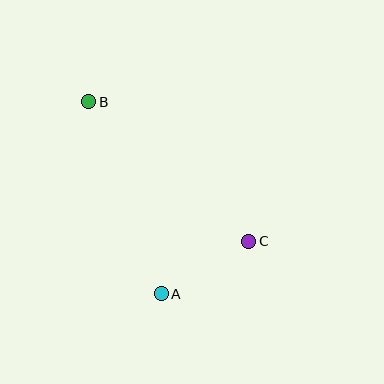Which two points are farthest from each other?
Points B and C are farthest from each other.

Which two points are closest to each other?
Points A and C are closest to each other.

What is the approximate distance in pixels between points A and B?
The distance between A and B is approximately 205 pixels.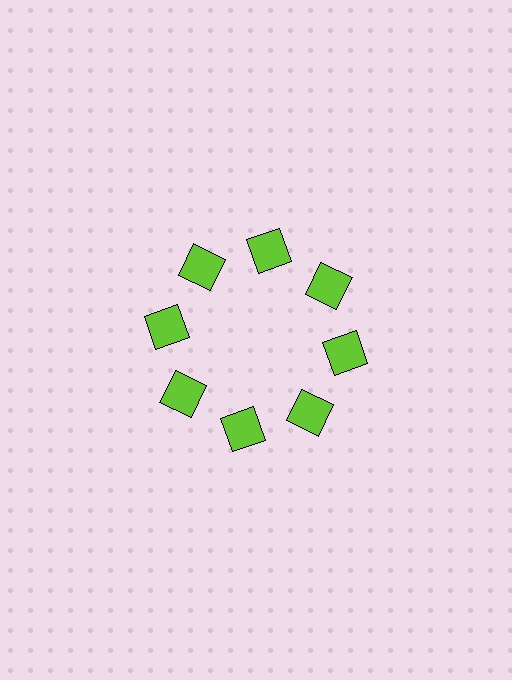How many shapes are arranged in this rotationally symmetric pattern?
There are 8 shapes, arranged in 8 groups of 1.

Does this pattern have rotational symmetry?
Yes, this pattern has 8-fold rotational symmetry. It looks the same after rotating 45 degrees around the center.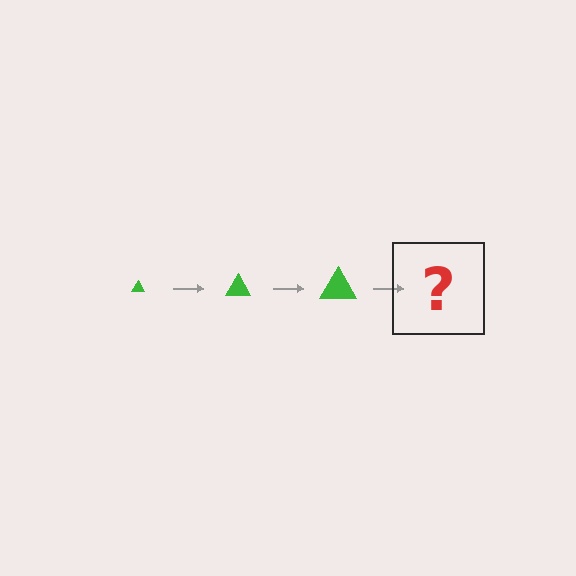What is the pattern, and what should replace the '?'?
The pattern is that the triangle gets progressively larger each step. The '?' should be a green triangle, larger than the previous one.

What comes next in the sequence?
The next element should be a green triangle, larger than the previous one.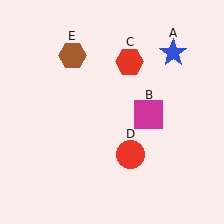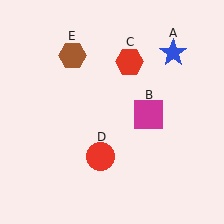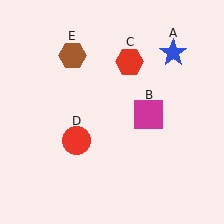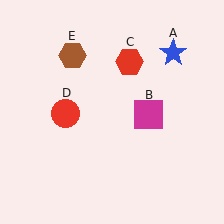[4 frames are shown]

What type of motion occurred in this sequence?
The red circle (object D) rotated clockwise around the center of the scene.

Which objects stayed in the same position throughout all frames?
Blue star (object A) and magenta square (object B) and red hexagon (object C) and brown hexagon (object E) remained stationary.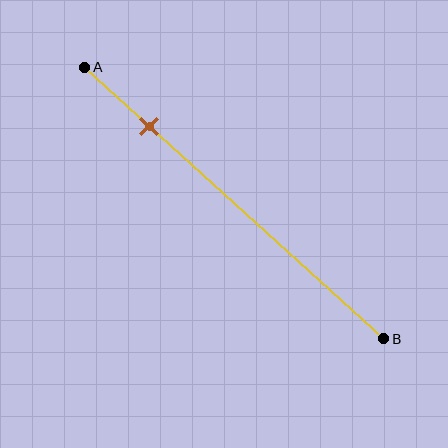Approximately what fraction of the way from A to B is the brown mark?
The brown mark is approximately 20% of the way from A to B.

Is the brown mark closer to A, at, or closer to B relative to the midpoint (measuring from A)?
The brown mark is closer to point A than the midpoint of segment AB.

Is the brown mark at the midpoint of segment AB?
No, the mark is at about 20% from A, not at the 50% midpoint.